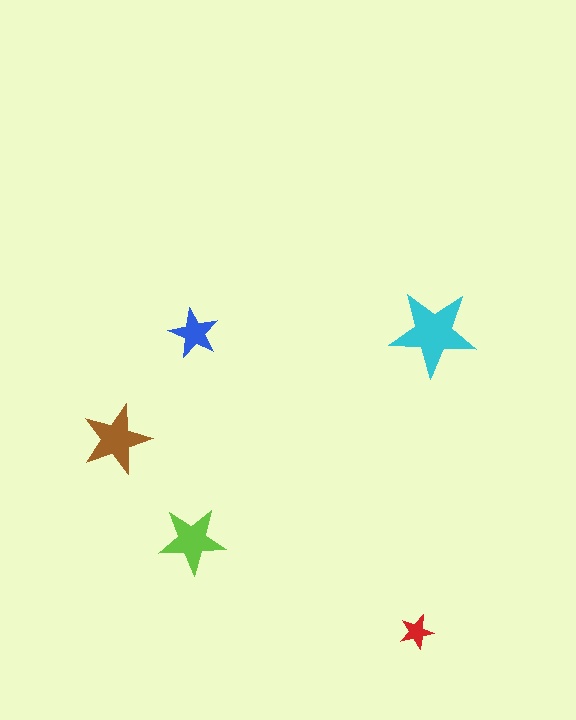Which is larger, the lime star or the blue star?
The lime one.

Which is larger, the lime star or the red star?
The lime one.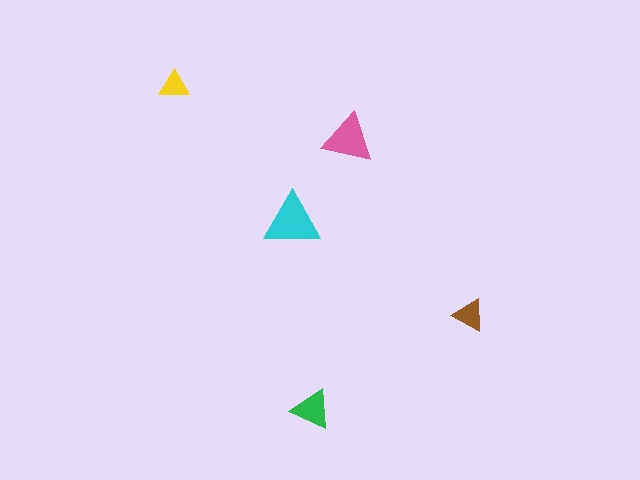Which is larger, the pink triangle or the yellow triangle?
The pink one.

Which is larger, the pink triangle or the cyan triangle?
The cyan one.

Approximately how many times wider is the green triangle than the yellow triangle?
About 1.5 times wider.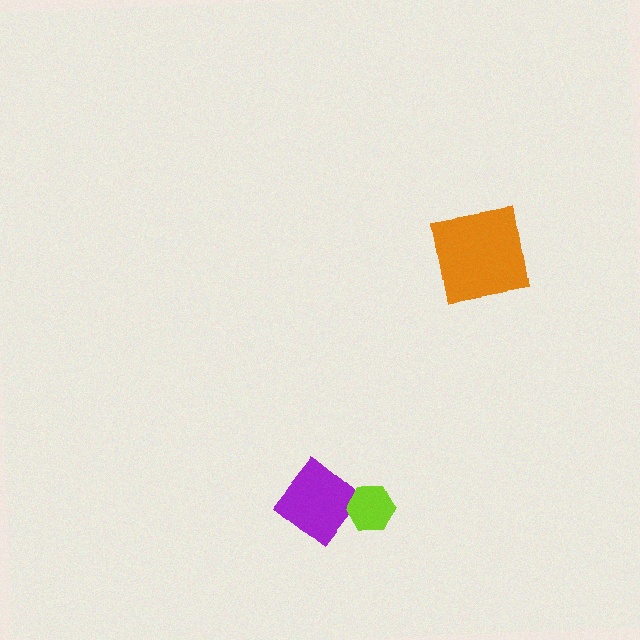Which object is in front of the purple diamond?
The lime hexagon is in front of the purple diamond.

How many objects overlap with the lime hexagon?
1 object overlaps with the lime hexagon.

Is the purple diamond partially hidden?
Yes, it is partially covered by another shape.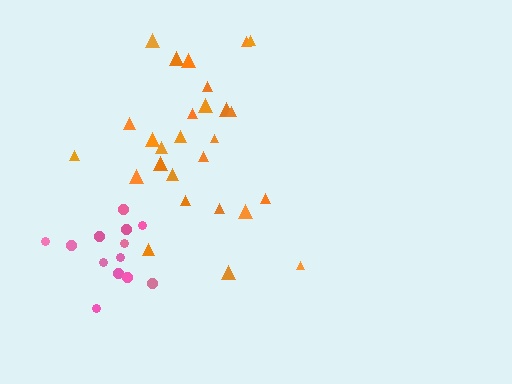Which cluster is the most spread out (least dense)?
Orange.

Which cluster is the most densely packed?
Pink.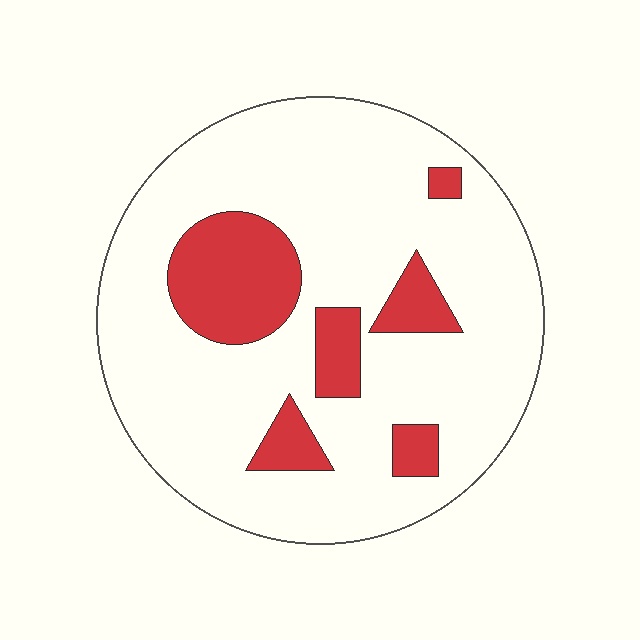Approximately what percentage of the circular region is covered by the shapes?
Approximately 20%.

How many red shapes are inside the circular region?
6.